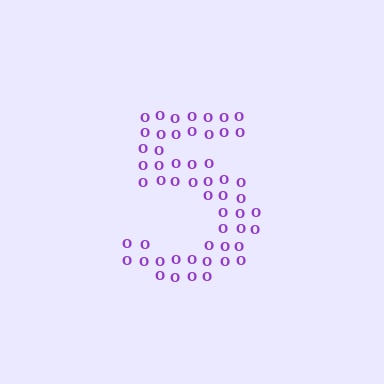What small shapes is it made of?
It is made of small letter O's.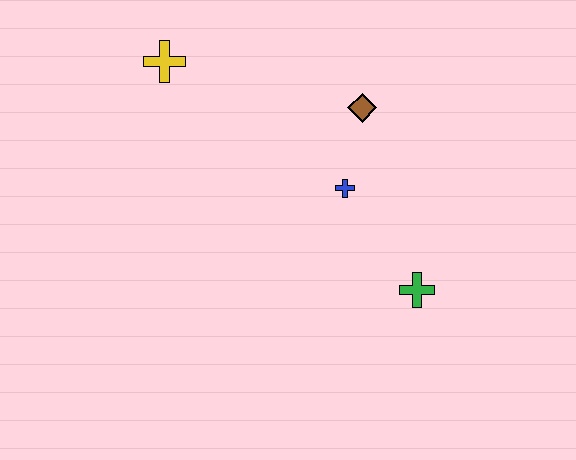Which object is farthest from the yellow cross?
The green cross is farthest from the yellow cross.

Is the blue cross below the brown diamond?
Yes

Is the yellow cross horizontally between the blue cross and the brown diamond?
No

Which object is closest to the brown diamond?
The blue cross is closest to the brown diamond.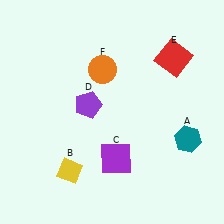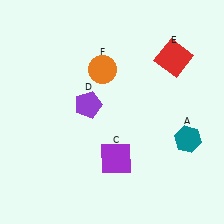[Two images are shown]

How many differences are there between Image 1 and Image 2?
There is 1 difference between the two images.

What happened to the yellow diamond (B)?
The yellow diamond (B) was removed in Image 2. It was in the bottom-left area of Image 1.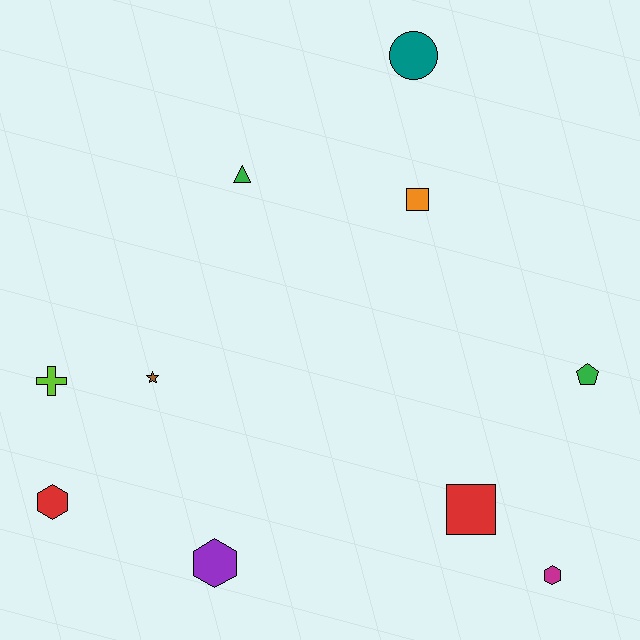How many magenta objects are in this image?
There is 1 magenta object.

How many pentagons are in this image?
There is 1 pentagon.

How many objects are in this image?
There are 10 objects.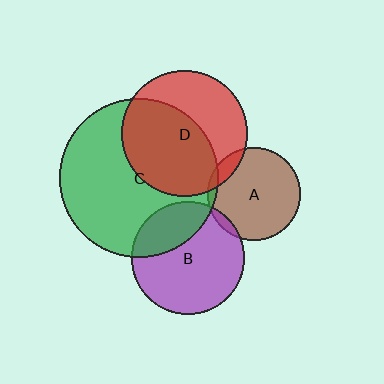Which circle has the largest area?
Circle C (green).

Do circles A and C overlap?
Yes.